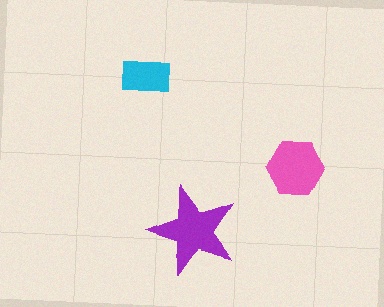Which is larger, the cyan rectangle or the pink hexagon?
The pink hexagon.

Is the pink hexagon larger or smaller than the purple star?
Smaller.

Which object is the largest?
The purple star.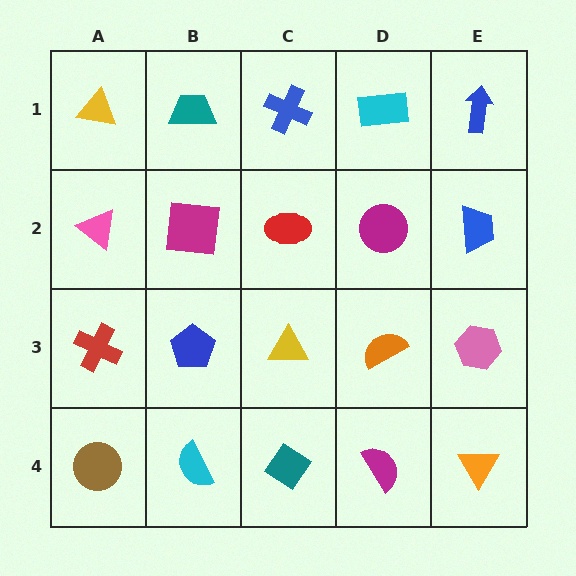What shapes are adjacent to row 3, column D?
A magenta circle (row 2, column D), a magenta semicircle (row 4, column D), a yellow triangle (row 3, column C), a pink hexagon (row 3, column E).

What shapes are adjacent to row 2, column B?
A teal trapezoid (row 1, column B), a blue pentagon (row 3, column B), a pink triangle (row 2, column A), a red ellipse (row 2, column C).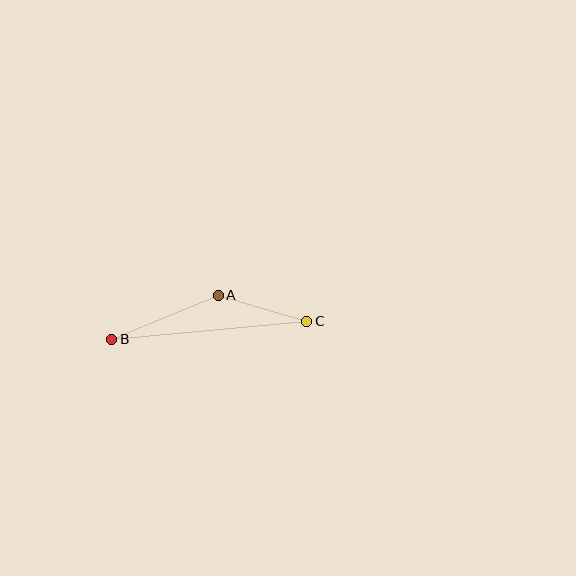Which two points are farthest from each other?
Points B and C are farthest from each other.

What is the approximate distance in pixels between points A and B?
The distance between A and B is approximately 115 pixels.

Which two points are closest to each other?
Points A and C are closest to each other.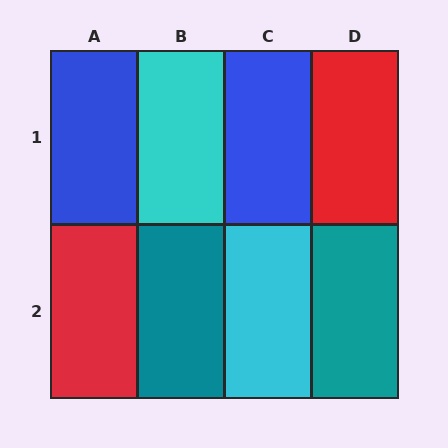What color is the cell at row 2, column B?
Teal.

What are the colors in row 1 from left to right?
Blue, cyan, blue, red.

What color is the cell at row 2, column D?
Teal.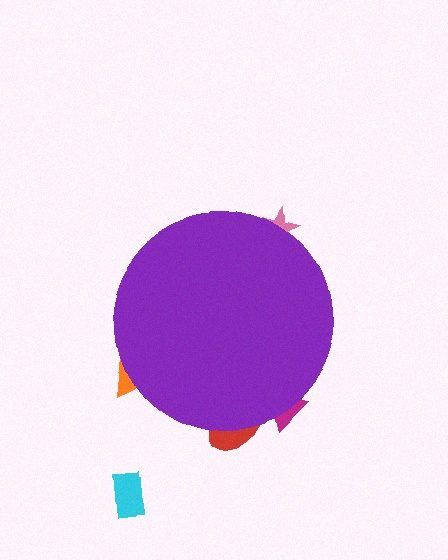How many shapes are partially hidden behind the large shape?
4 shapes are partially hidden.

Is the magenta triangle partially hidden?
Yes, the magenta triangle is partially hidden behind the purple circle.